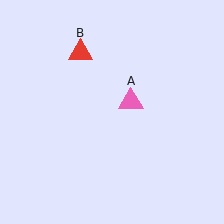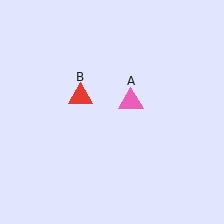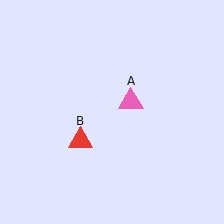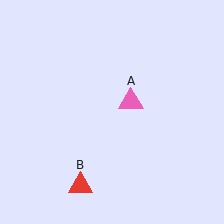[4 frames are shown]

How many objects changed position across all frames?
1 object changed position: red triangle (object B).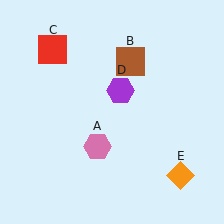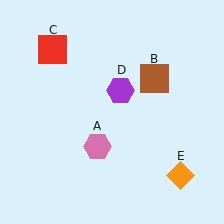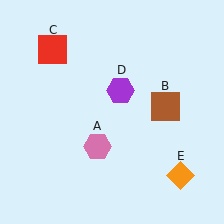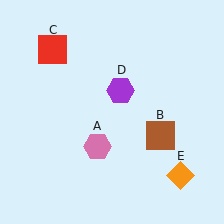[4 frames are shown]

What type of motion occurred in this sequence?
The brown square (object B) rotated clockwise around the center of the scene.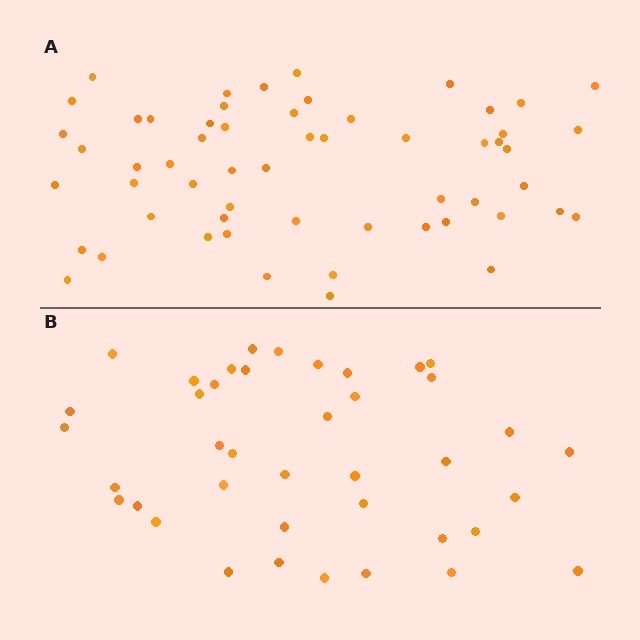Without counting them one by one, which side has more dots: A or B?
Region A (the top region) has more dots.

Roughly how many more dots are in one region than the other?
Region A has approximately 15 more dots than region B.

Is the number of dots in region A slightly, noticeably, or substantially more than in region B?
Region A has noticeably more, but not dramatically so. The ratio is roughly 1.4 to 1.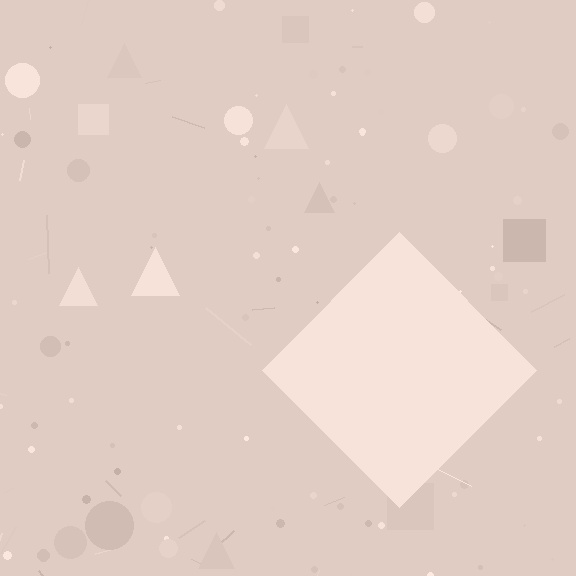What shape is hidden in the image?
A diamond is hidden in the image.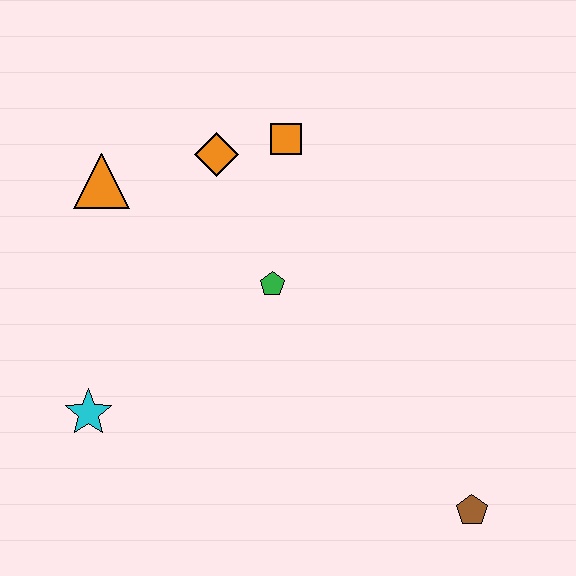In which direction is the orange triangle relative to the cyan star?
The orange triangle is above the cyan star.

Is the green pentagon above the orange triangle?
No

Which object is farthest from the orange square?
The brown pentagon is farthest from the orange square.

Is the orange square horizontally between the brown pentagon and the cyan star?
Yes